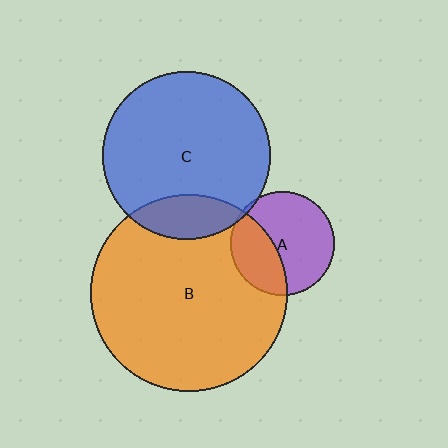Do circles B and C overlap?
Yes.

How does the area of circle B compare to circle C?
Approximately 1.4 times.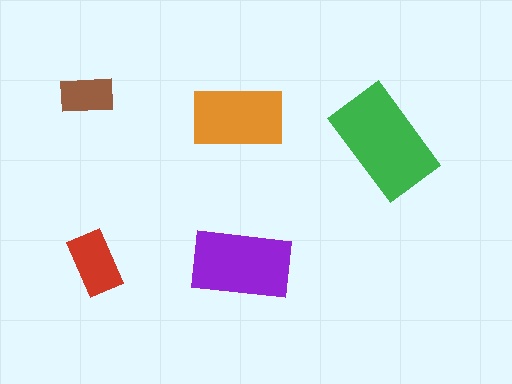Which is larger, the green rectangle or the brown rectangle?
The green one.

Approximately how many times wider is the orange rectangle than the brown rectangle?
About 1.5 times wider.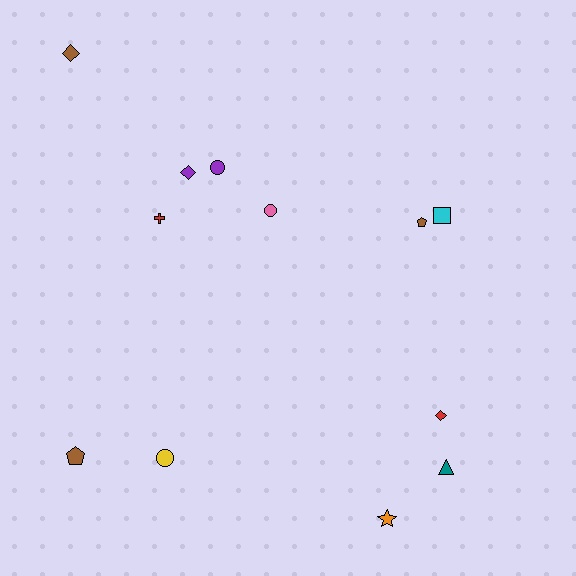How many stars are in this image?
There is 1 star.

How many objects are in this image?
There are 12 objects.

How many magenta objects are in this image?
There are no magenta objects.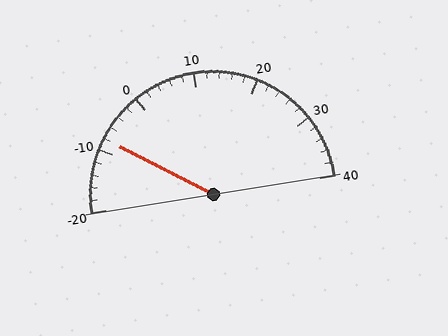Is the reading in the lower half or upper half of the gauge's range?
The reading is in the lower half of the range (-20 to 40).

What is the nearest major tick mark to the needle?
The nearest major tick mark is -10.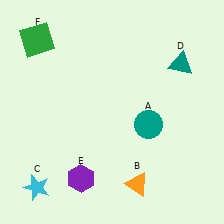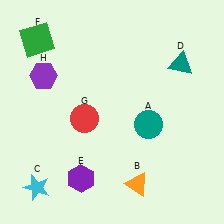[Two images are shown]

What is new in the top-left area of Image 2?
A purple hexagon (H) was added in the top-left area of Image 2.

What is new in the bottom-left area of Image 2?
A red circle (G) was added in the bottom-left area of Image 2.